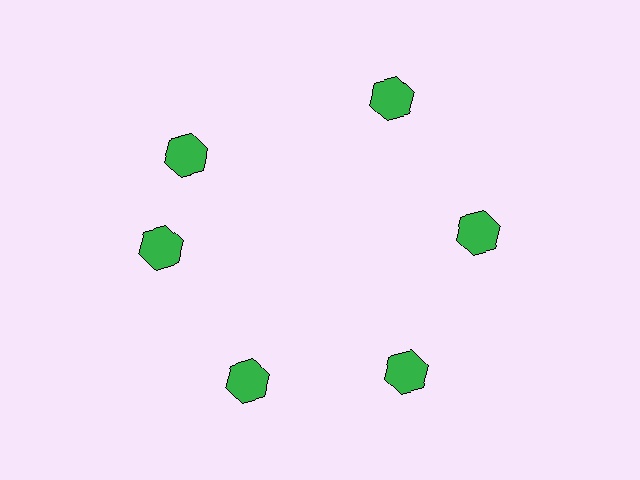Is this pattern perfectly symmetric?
No. The 6 green hexagons are arranged in a ring, but one element near the 11 o'clock position is rotated out of alignment along the ring, breaking the 6-fold rotational symmetry.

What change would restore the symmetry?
The symmetry would be restored by rotating it back into even spacing with its neighbors so that all 6 hexagons sit at equal angles and equal distance from the center.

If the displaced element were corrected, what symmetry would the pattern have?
It would have 6-fold rotational symmetry — the pattern would map onto itself every 60 degrees.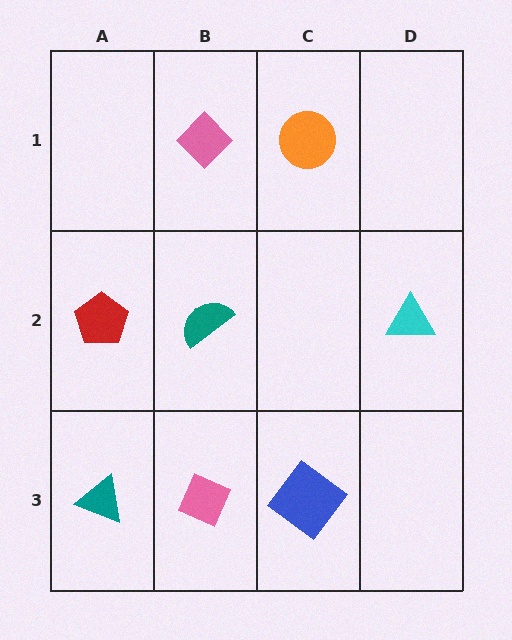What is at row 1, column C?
An orange circle.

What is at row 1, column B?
A pink diamond.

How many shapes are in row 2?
3 shapes.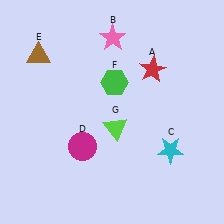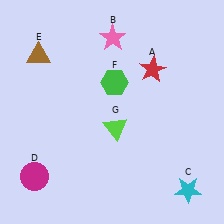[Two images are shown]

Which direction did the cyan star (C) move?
The cyan star (C) moved down.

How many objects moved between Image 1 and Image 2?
2 objects moved between the two images.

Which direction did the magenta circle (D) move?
The magenta circle (D) moved left.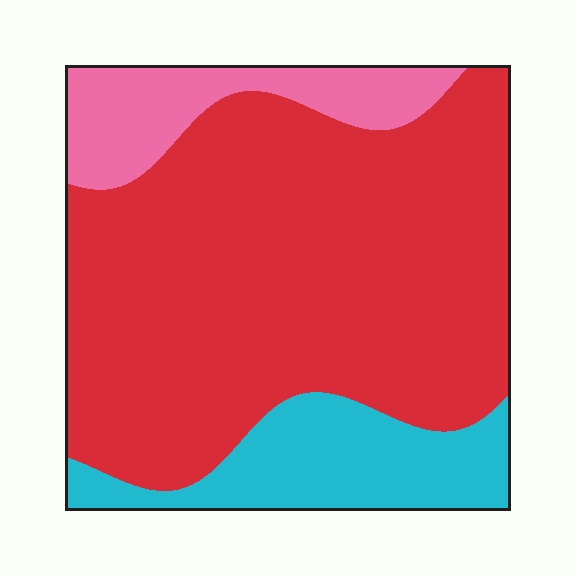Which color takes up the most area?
Red, at roughly 70%.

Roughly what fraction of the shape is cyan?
Cyan takes up about one sixth (1/6) of the shape.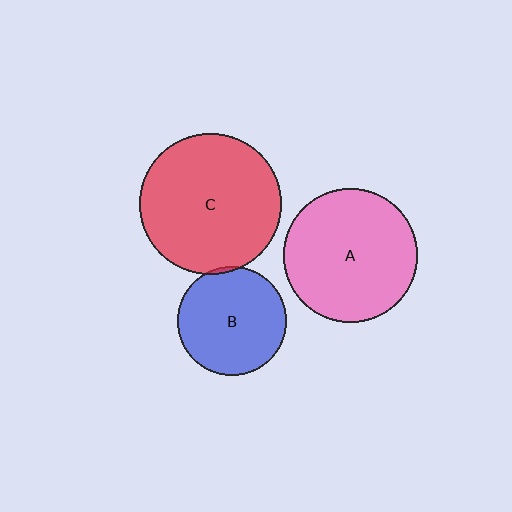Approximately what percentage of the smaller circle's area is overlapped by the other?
Approximately 5%.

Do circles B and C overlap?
Yes.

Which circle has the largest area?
Circle C (red).